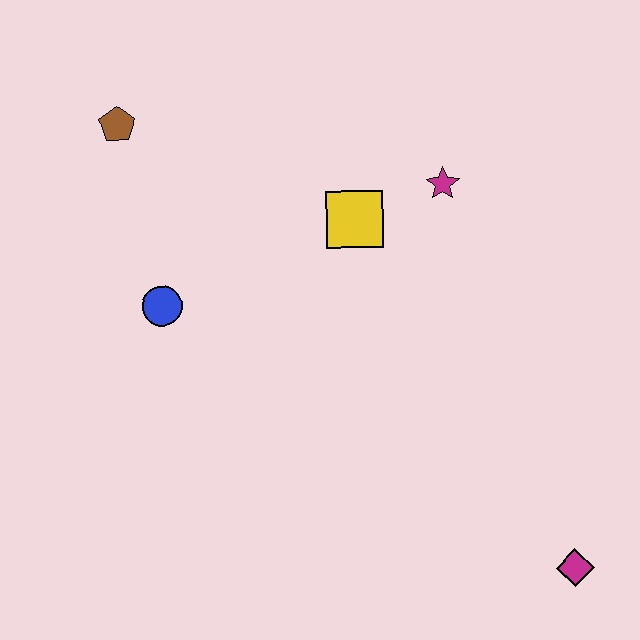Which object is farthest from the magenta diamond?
The brown pentagon is farthest from the magenta diamond.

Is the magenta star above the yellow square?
Yes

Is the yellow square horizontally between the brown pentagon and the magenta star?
Yes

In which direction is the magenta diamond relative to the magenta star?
The magenta diamond is below the magenta star.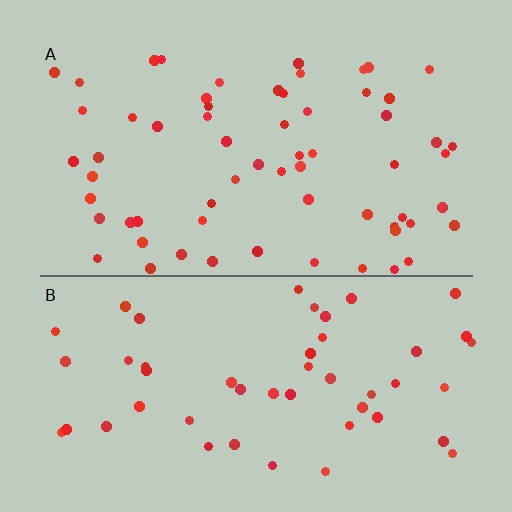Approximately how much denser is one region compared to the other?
Approximately 1.3× — region A over region B.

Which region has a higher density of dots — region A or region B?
A (the top).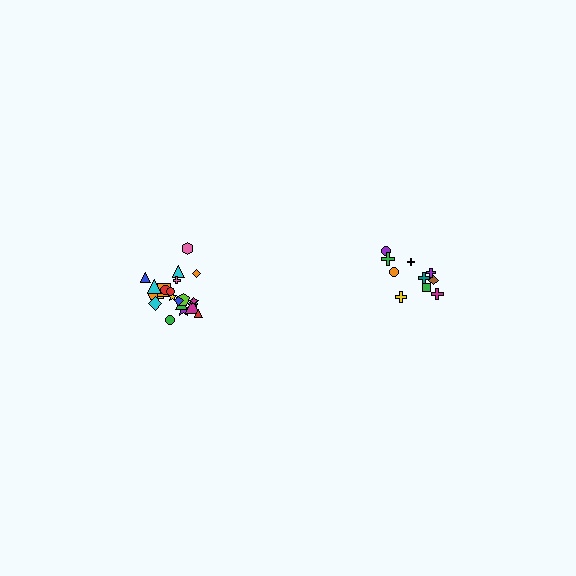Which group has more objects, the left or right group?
The left group.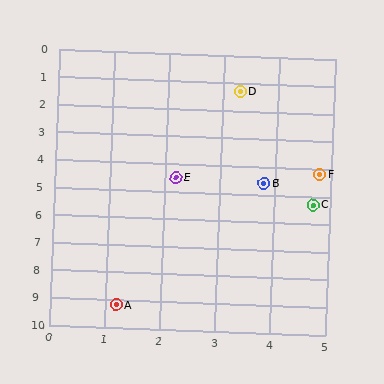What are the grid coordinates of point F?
Point F is at approximately (4.8, 4.2).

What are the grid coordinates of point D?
Point D is at approximately (3.3, 1.3).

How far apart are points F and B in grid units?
Points F and B are about 1.1 grid units apart.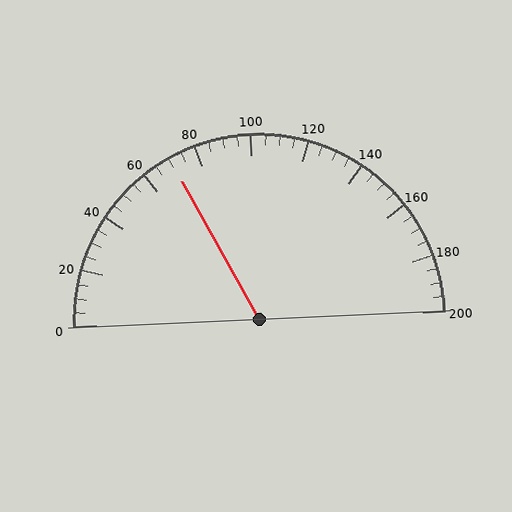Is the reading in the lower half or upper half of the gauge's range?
The reading is in the lower half of the range (0 to 200).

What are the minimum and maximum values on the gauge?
The gauge ranges from 0 to 200.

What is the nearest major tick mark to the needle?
The nearest major tick mark is 80.